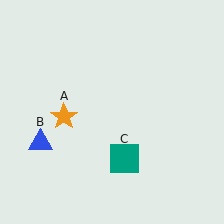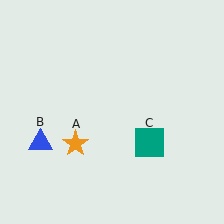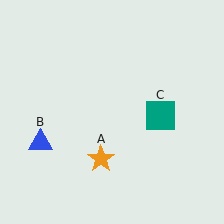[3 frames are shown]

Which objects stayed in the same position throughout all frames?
Blue triangle (object B) remained stationary.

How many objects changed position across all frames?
2 objects changed position: orange star (object A), teal square (object C).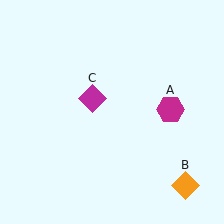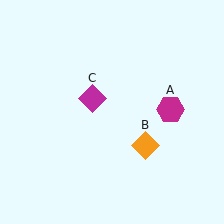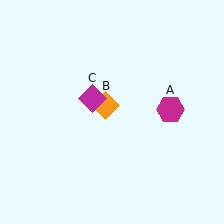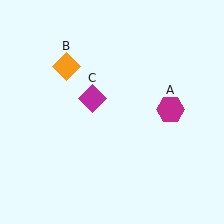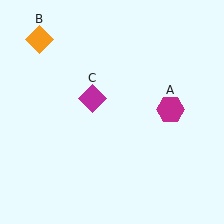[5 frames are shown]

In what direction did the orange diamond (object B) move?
The orange diamond (object B) moved up and to the left.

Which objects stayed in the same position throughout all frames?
Magenta hexagon (object A) and magenta diamond (object C) remained stationary.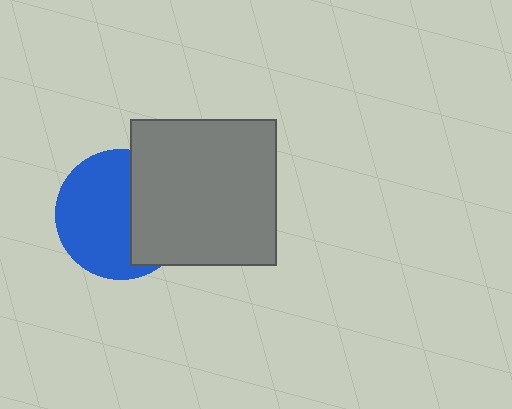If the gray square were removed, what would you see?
You would see the complete blue circle.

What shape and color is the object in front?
The object in front is a gray square.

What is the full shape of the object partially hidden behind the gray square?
The partially hidden object is a blue circle.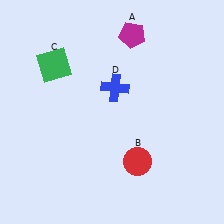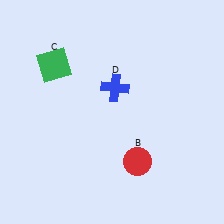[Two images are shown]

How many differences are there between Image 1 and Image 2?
There is 1 difference between the two images.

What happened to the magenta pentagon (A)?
The magenta pentagon (A) was removed in Image 2. It was in the top-right area of Image 1.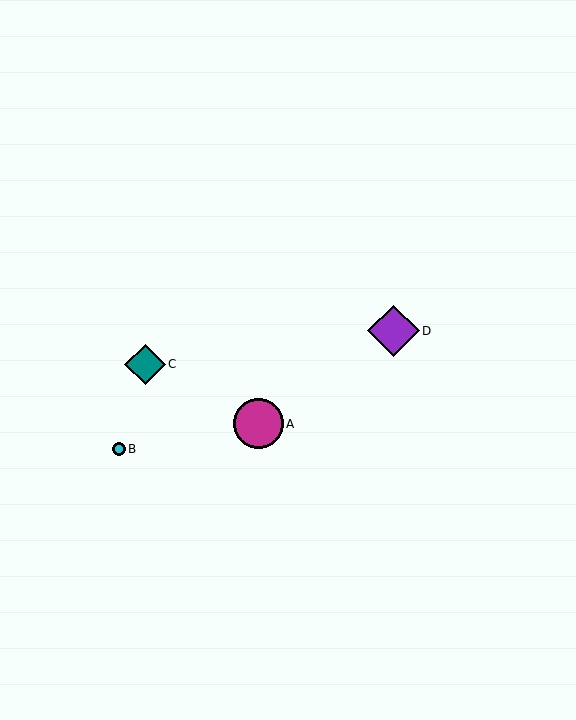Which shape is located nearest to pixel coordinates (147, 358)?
The teal diamond (labeled C) at (145, 364) is nearest to that location.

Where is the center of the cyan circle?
The center of the cyan circle is at (119, 449).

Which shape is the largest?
The purple diamond (labeled D) is the largest.